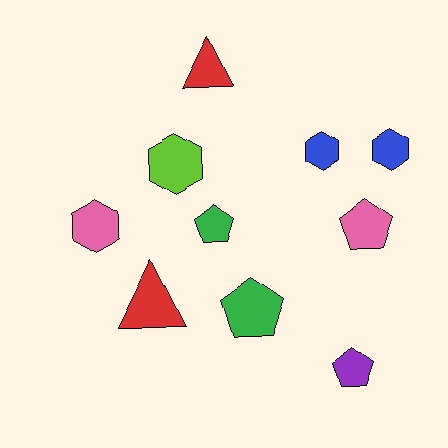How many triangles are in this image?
There are 2 triangles.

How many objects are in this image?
There are 10 objects.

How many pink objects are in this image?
There are 2 pink objects.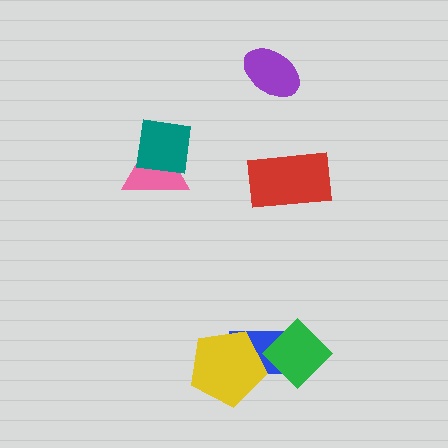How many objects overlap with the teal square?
1 object overlaps with the teal square.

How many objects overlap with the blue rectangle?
2 objects overlap with the blue rectangle.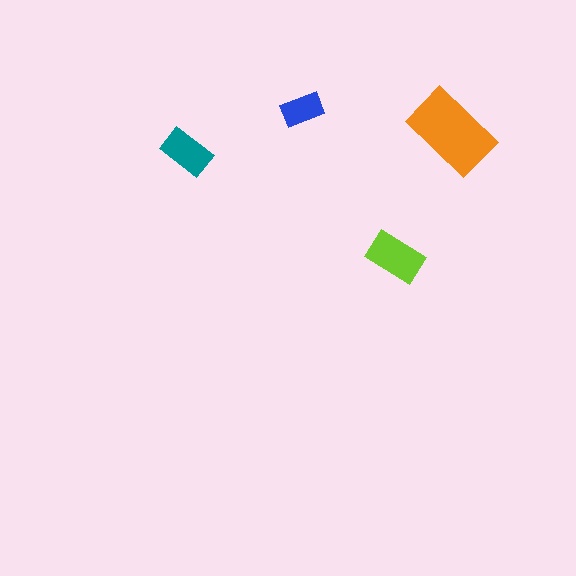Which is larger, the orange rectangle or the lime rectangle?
The orange one.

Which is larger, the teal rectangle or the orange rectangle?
The orange one.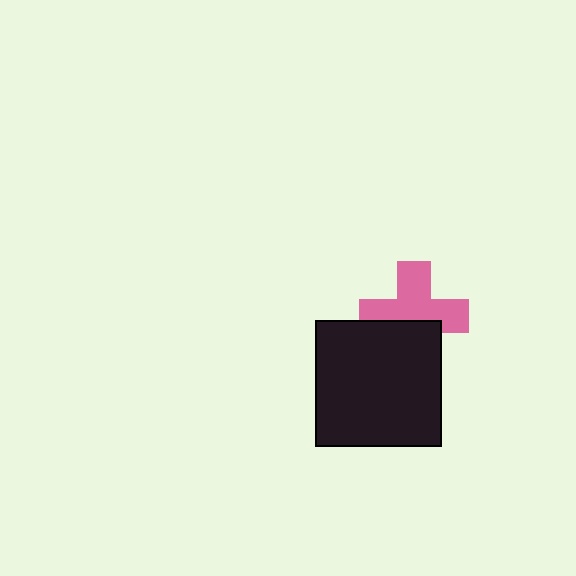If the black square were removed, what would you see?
You would see the complete pink cross.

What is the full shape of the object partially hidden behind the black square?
The partially hidden object is a pink cross.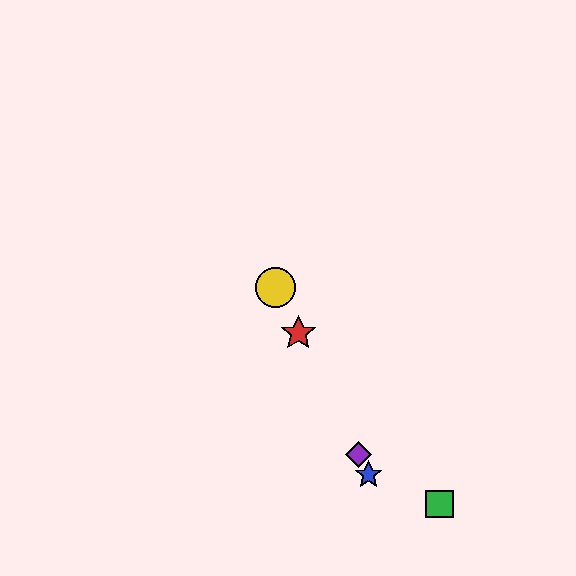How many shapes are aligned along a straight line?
4 shapes (the red star, the blue star, the yellow circle, the purple diamond) are aligned along a straight line.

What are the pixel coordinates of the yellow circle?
The yellow circle is at (276, 288).